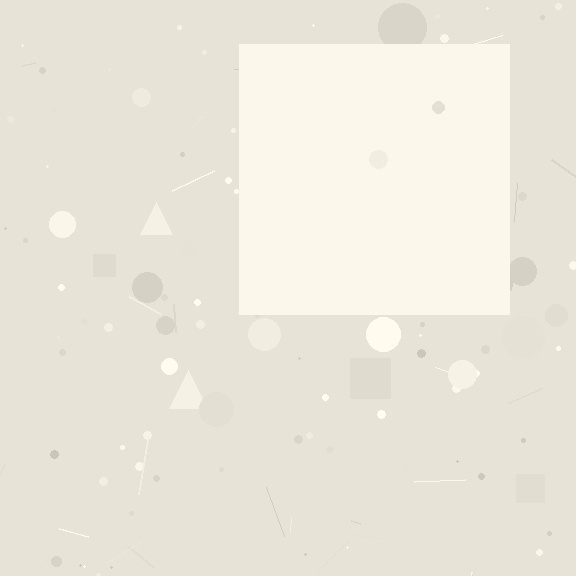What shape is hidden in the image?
A square is hidden in the image.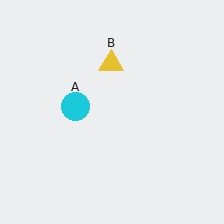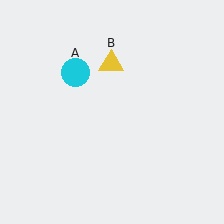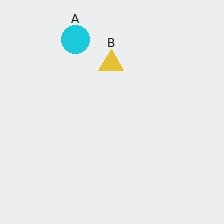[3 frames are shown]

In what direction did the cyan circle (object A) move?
The cyan circle (object A) moved up.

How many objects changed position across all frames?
1 object changed position: cyan circle (object A).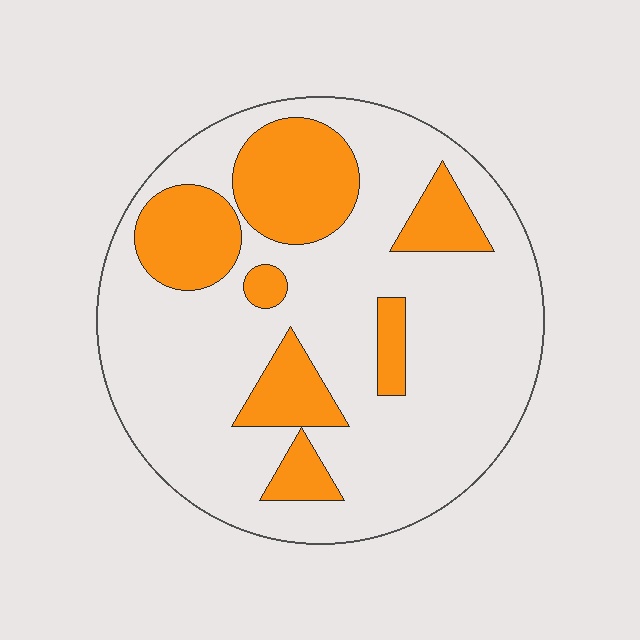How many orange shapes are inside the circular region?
7.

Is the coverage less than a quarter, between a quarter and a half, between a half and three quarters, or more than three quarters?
Between a quarter and a half.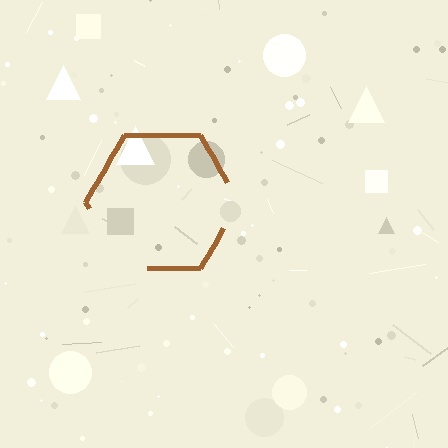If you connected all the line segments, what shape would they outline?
They would outline a hexagon.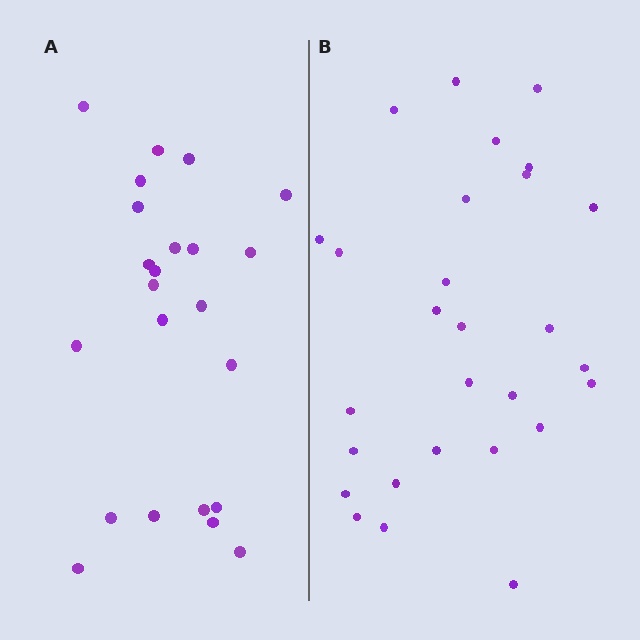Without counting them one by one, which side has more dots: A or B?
Region B (the right region) has more dots.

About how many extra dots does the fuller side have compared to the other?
Region B has about 5 more dots than region A.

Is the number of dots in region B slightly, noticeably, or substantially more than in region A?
Region B has only slightly more — the two regions are fairly close. The ratio is roughly 1.2 to 1.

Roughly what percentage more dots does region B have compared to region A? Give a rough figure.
About 20% more.